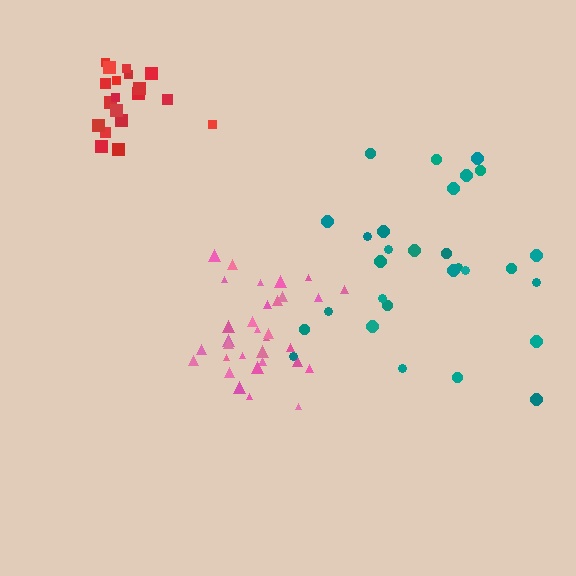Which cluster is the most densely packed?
Pink.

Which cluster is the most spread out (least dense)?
Teal.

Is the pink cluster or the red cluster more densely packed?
Pink.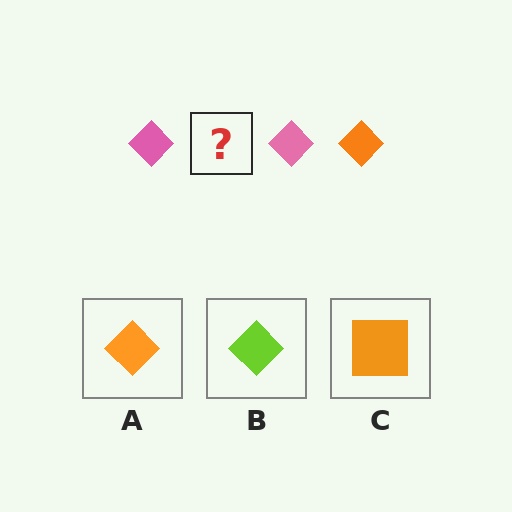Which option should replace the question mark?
Option A.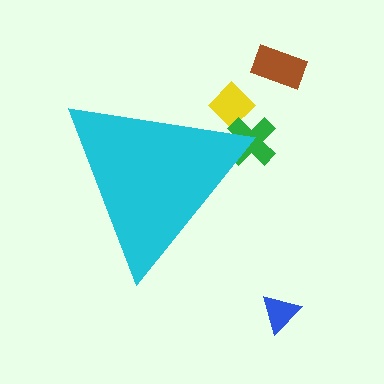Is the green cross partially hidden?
Yes, the green cross is partially hidden behind the cyan triangle.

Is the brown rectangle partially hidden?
No, the brown rectangle is fully visible.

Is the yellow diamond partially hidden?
Yes, the yellow diamond is partially hidden behind the cyan triangle.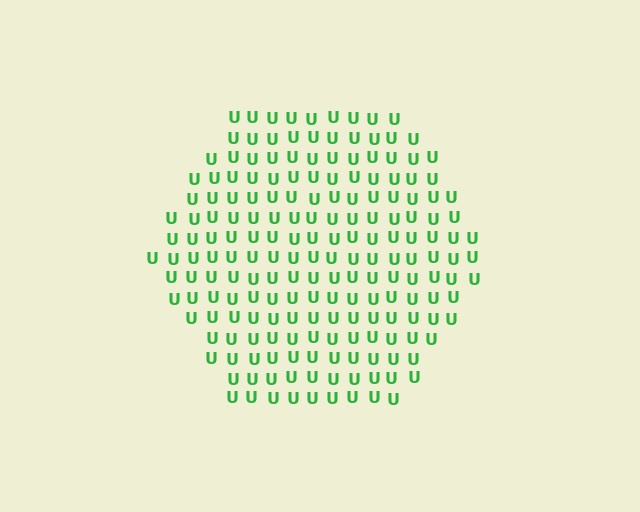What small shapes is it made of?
It is made of small letter U's.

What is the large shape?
The large shape is a hexagon.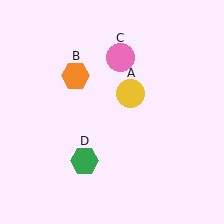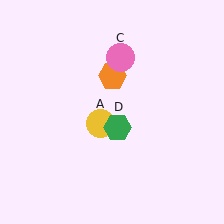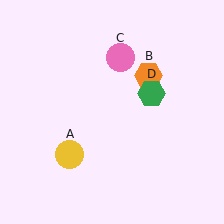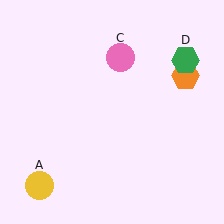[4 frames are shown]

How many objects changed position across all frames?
3 objects changed position: yellow circle (object A), orange hexagon (object B), green hexagon (object D).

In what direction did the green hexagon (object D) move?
The green hexagon (object D) moved up and to the right.